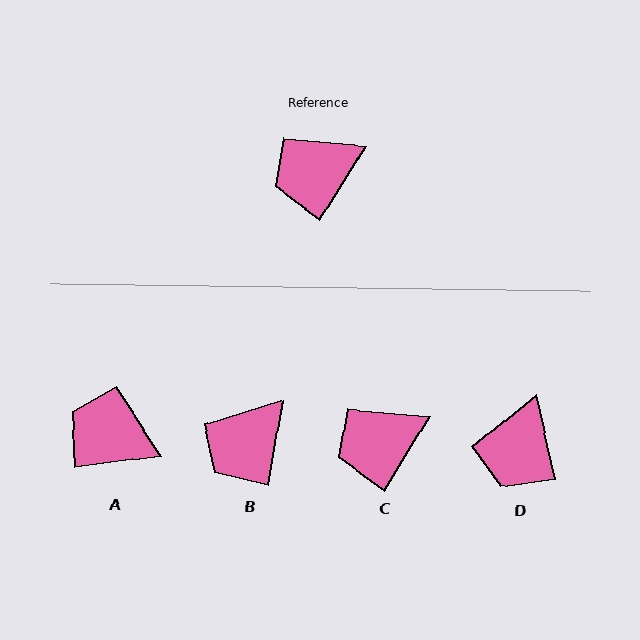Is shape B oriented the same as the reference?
No, it is off by about 23 degrees.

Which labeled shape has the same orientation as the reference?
C.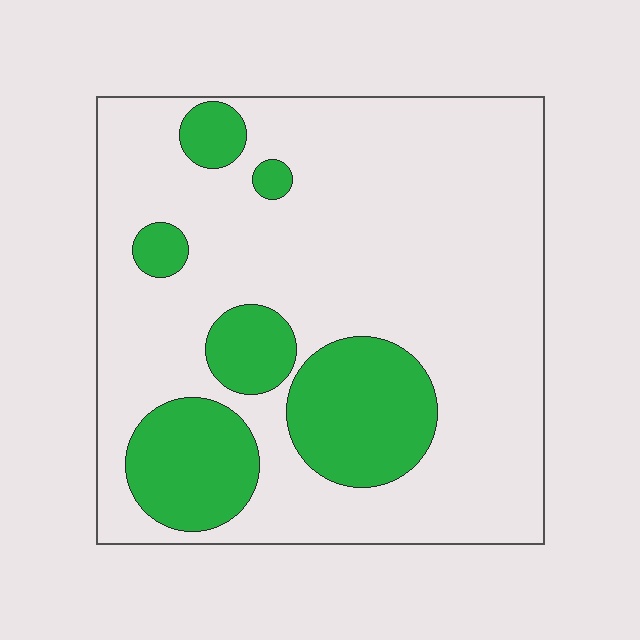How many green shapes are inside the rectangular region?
6.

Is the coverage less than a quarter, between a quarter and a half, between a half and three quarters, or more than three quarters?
Less than a quarter.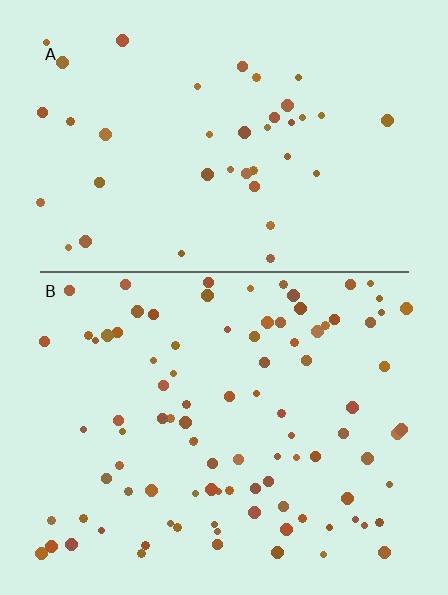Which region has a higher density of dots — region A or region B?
B (the bottom).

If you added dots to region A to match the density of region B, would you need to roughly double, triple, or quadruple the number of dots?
Approximately double.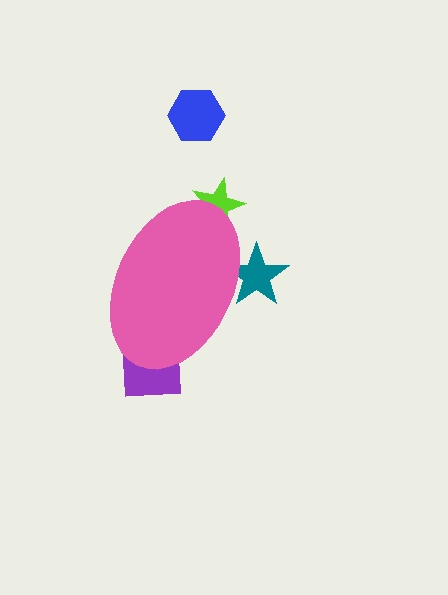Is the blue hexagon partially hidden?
No, the blue hexagon is fully visible.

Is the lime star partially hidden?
Yes, the lime star is partially hidden behind the pink ellipse.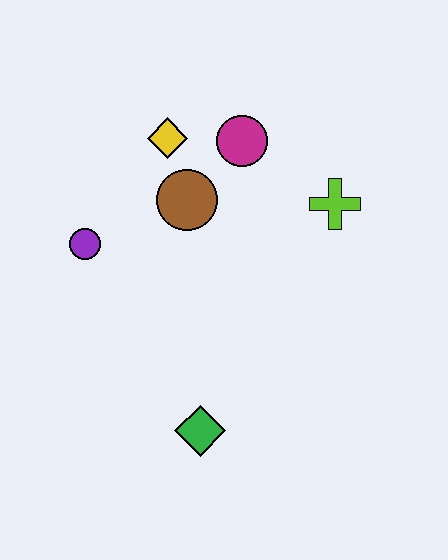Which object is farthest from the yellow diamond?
The green diamond is farthest from the yellow diamond.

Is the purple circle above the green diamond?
Yes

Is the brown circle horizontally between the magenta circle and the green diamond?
No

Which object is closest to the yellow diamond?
The brown circle is closest to the yellow diamond.